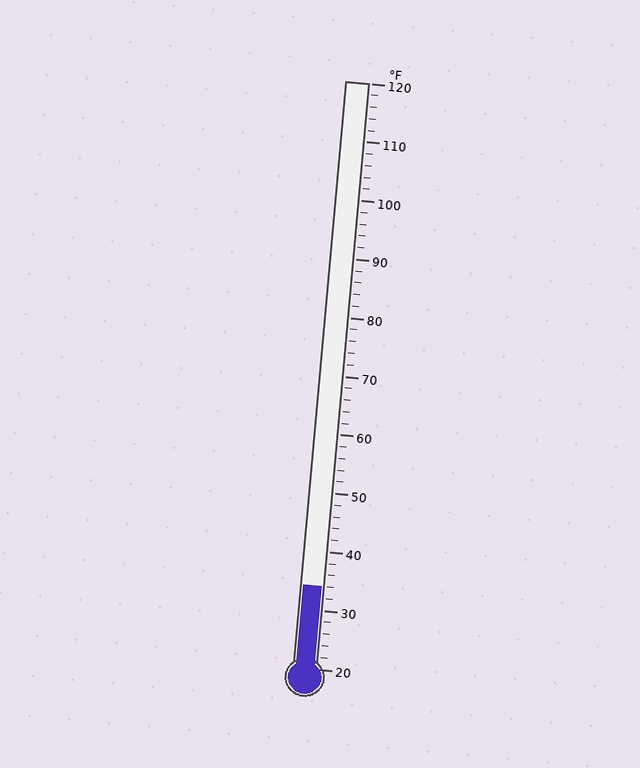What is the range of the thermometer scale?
The thermometer scale ranges from 20°F to 120°F.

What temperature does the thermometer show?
The thermometer shows approximately 34°F.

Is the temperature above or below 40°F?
The temperature is below 40°F.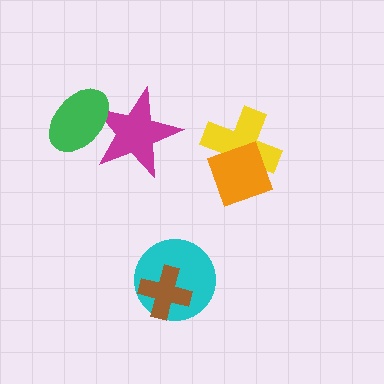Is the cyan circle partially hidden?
Yes, it is partially covered by another shape.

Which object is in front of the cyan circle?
The brown cross is in front of the cyan circle.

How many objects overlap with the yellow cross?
1 object overlaps with the yellow cross.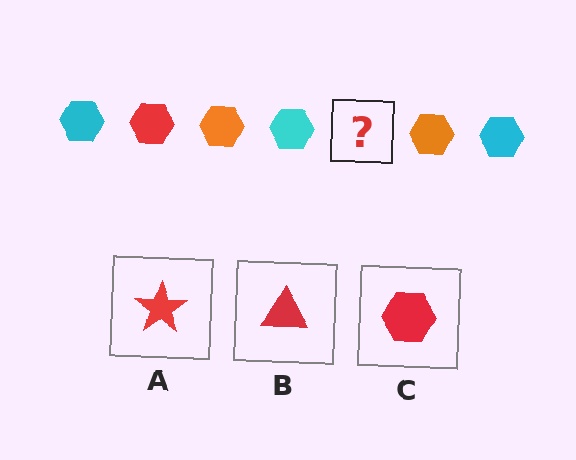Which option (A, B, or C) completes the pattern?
C.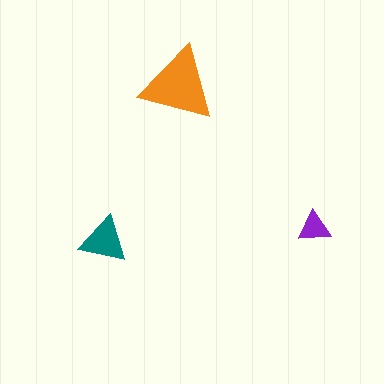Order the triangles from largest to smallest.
the orange one, the teal one, the purple one.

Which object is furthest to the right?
The purple triangle is rightmost.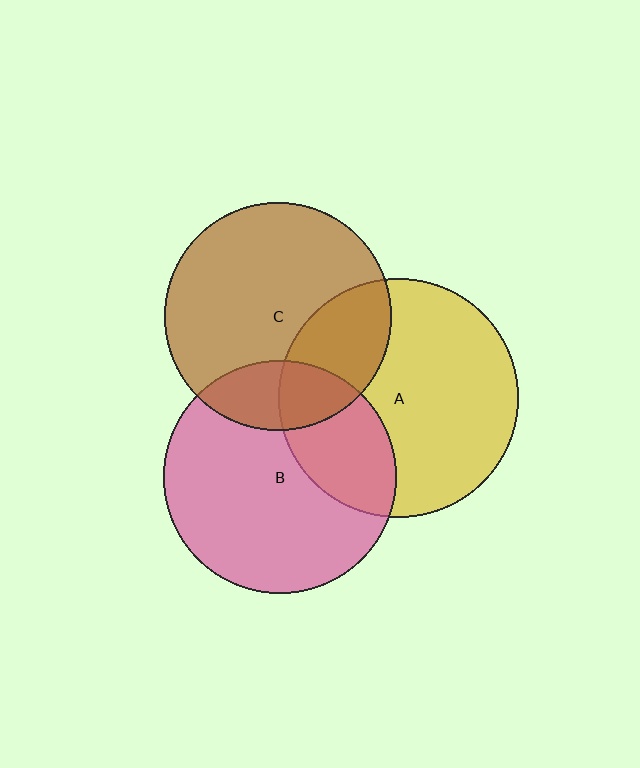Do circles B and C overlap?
Yes.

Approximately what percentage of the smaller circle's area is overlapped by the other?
Approximately 20%.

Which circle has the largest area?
Circle A (yellow).